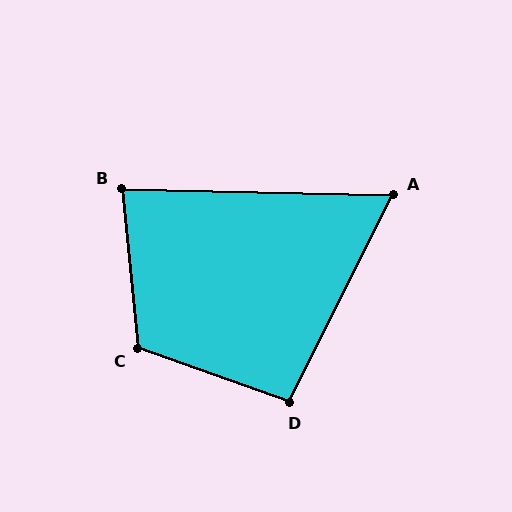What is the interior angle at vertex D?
Approximately 97 degrees (obtuse).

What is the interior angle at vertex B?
Approximately 83 degrees (acute).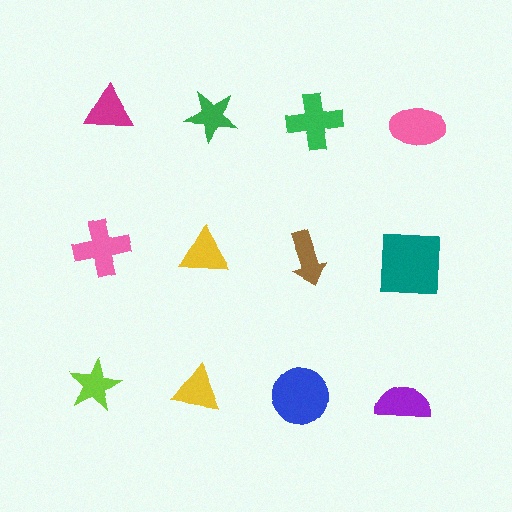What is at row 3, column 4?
A purple semicircle.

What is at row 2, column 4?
A teal square.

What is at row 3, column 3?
A blue circle.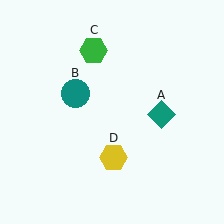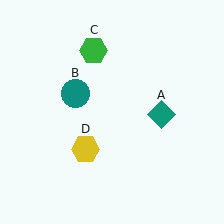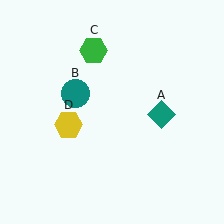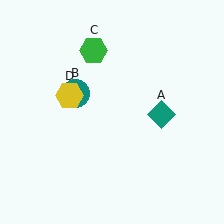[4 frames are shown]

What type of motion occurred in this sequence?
The yellow hexagon (object D) rotated clockwise around the center of the scene.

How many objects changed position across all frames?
1 object changed position: yellow hexagon (object D).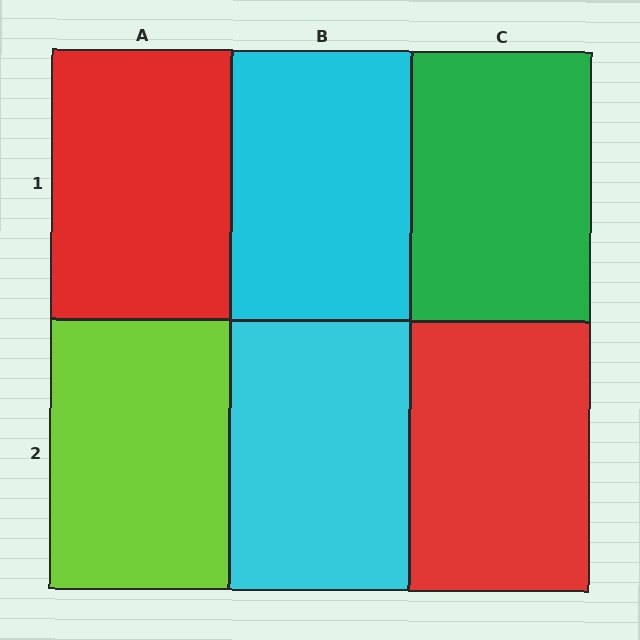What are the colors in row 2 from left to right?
Lime, cyan, red.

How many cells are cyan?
2 cells are cyan.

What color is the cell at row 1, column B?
Cyan.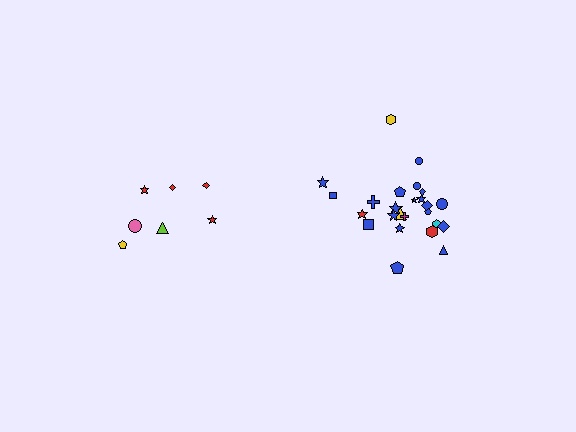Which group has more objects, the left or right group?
The right group.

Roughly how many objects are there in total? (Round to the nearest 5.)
Roughly 30 objects in total.